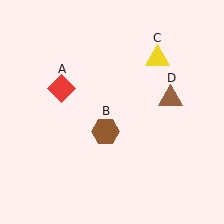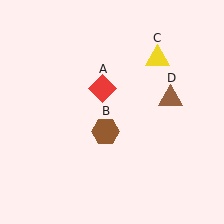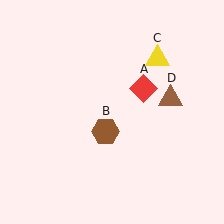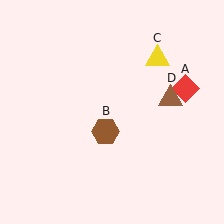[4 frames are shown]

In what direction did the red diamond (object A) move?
The red diamond (object A) moved right.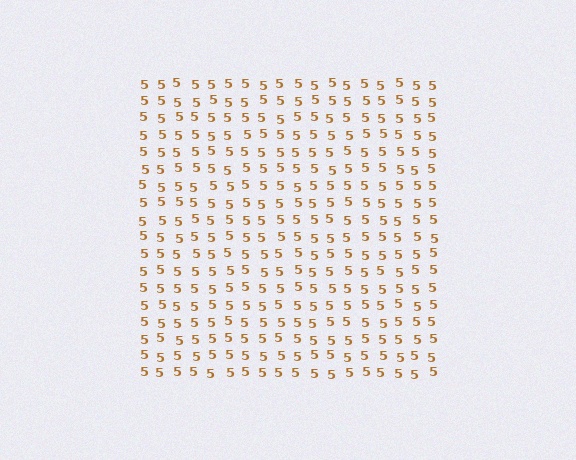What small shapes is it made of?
It is made of small digit 5's.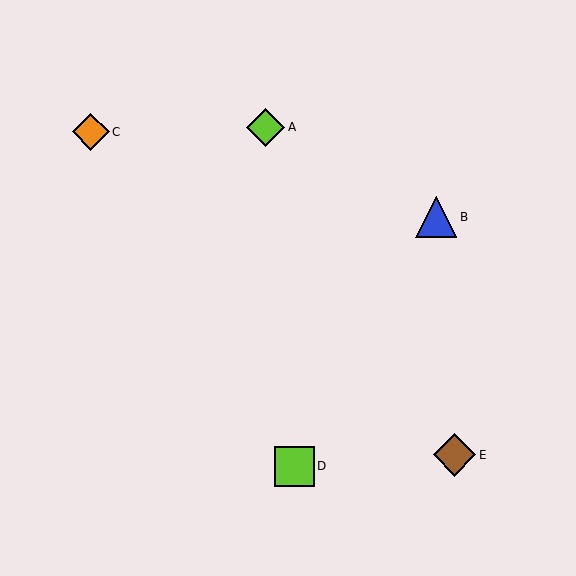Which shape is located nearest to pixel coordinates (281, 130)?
The lime diamond (labeled A) at (266, 127) is nearest to that location.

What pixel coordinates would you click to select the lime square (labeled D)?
Click at (294, 466) to select the lime square D.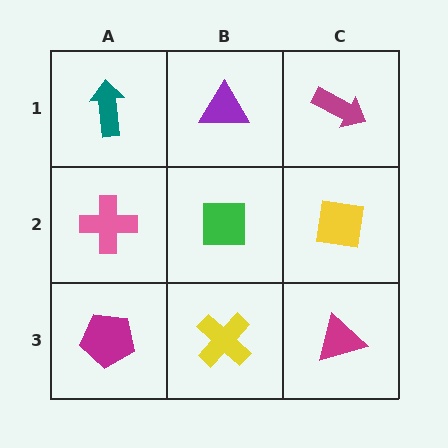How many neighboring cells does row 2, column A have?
3.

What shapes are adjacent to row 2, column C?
A magenta arrow (row 1, column C), a magenta triangle (row 3, column C), a green square (row 2, column B).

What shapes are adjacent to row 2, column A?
A teal arrow (row 1, column A), a magenta pentagon (row 3, column A), a green square (row 2, column B).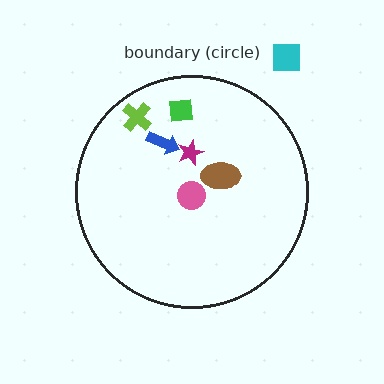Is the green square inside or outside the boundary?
Inside.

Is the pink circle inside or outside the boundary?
Inside.